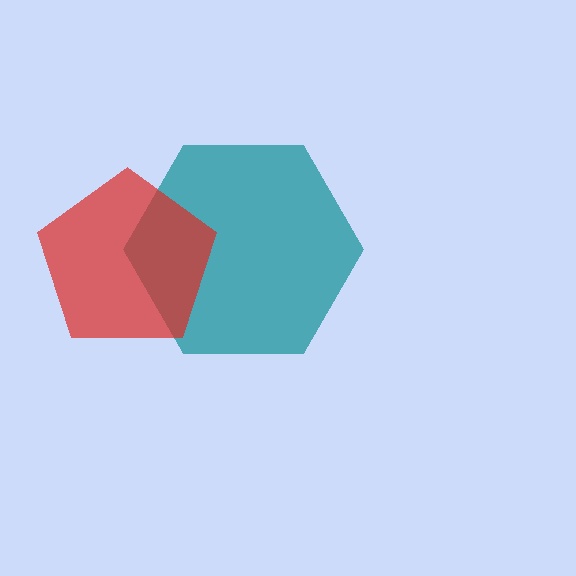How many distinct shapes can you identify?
There are 2 distinct shapes: a teal hexagon, a red pentagon.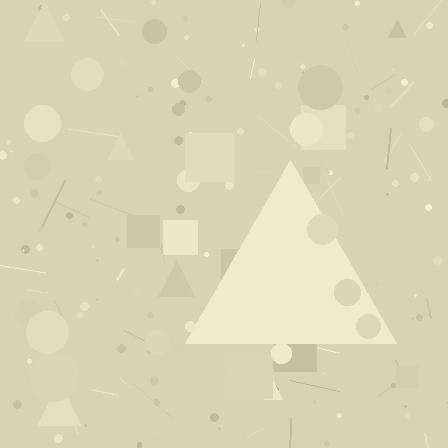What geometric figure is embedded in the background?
A triangle is embedded in the background.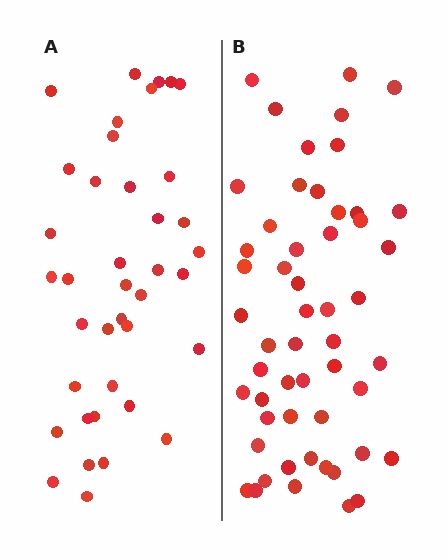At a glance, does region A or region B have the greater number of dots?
Region B (the right region) has more dots.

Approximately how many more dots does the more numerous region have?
Region B has approximately 15 more dots than region A.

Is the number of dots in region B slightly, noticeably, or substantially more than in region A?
Region B has noticeably more, but not dramatically so. The ratio is roughly 1.4 to 1.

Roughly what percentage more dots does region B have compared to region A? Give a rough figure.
About 35% more.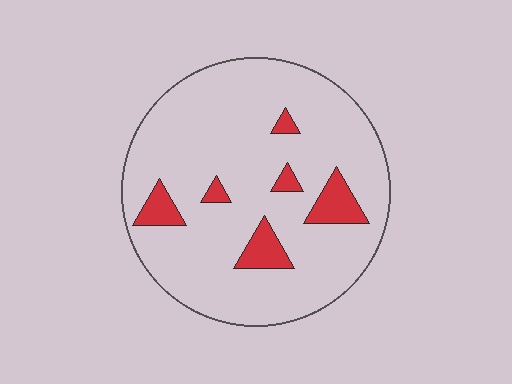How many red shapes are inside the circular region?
6.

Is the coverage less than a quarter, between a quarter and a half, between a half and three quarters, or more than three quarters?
Less than a quarter.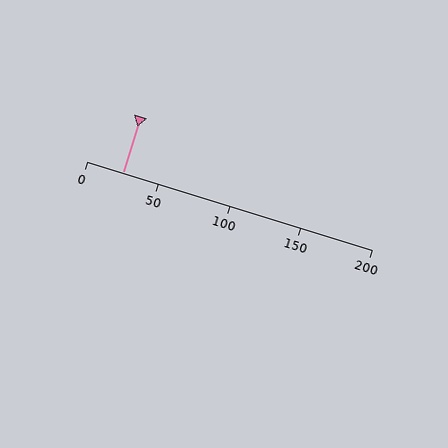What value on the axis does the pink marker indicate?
The marker indicates approximately 25.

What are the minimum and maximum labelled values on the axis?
The axis runs from 0 to 200.